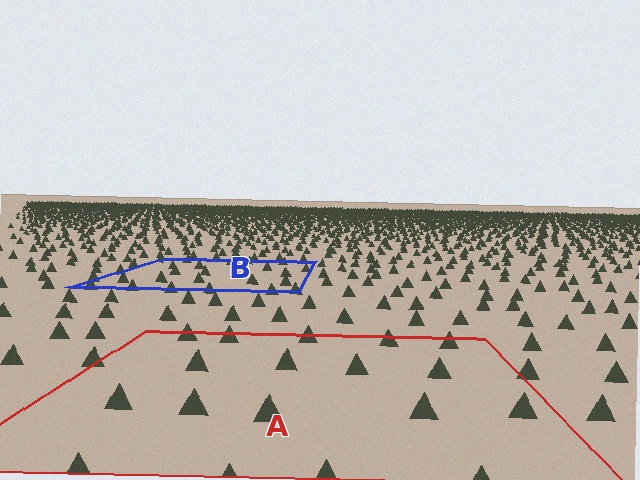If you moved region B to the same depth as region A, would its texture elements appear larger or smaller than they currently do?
They would appear larger. At a closer depth, the same texture elements are projected at a bigger on-screen size.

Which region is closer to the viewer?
Region A is closer. The texture elements there are larger and more spread out.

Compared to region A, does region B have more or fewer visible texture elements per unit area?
Region B has more texture elements per unit area — they are packed more densely because it is farther away.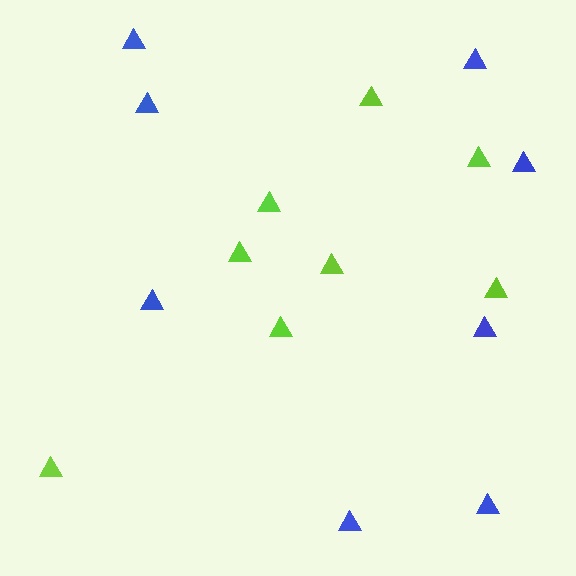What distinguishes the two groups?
There are 2 groups: one group of blue triangles (8) and one group of lime triangles (8).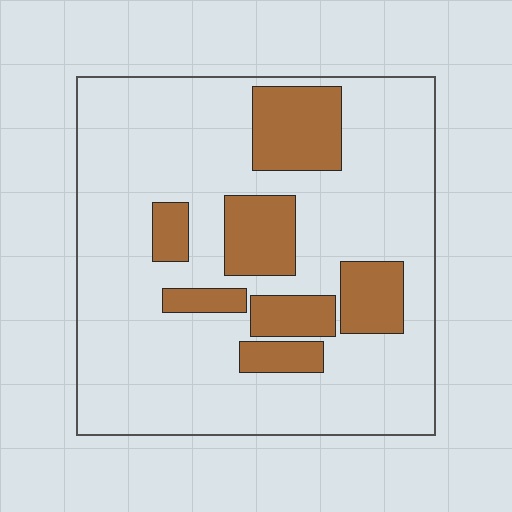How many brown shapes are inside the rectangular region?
7.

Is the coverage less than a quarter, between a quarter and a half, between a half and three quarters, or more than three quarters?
Less than a quarter.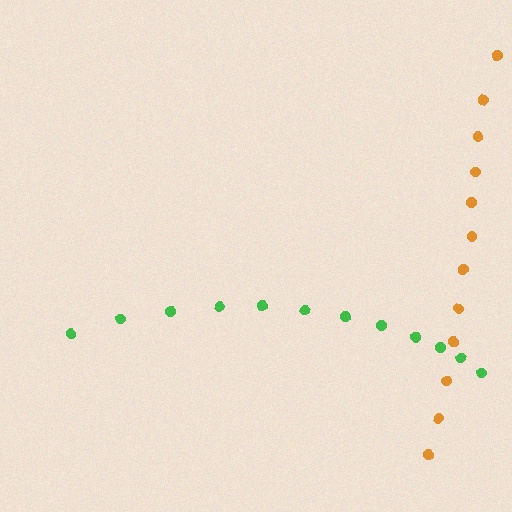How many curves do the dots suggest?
There are 2 distinct paths.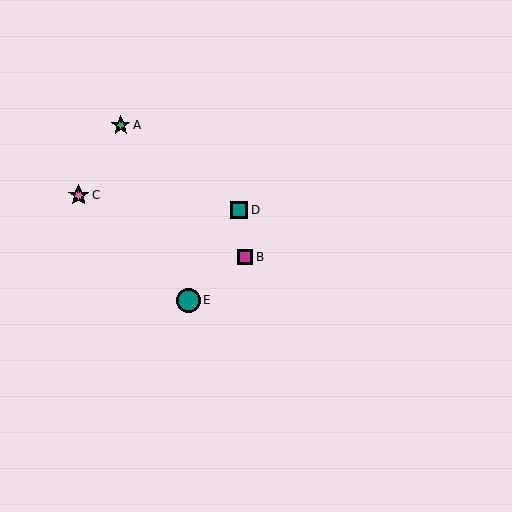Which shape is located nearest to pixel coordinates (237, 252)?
The magenta square (labeled B) at (245, 257) is nearest to that location.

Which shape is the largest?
The teal circle (labeled E) is the largest.